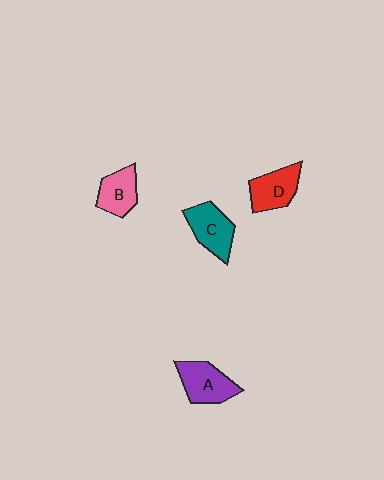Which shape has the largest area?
Shape A (purple).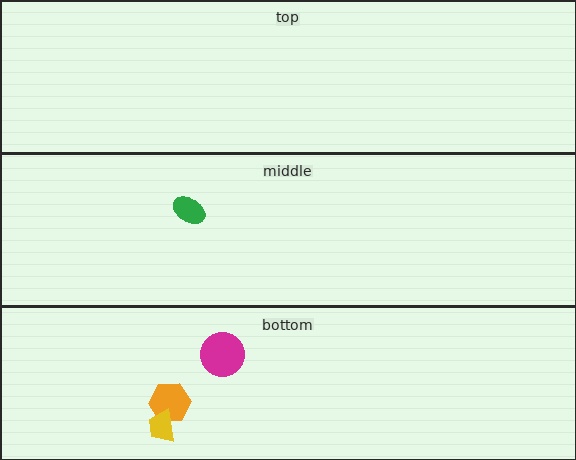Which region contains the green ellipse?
The middle region.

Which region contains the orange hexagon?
The bottom region.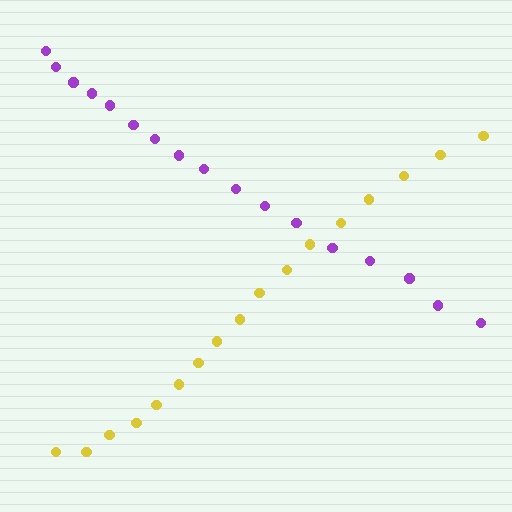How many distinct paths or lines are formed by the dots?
There are 2 distinct paths.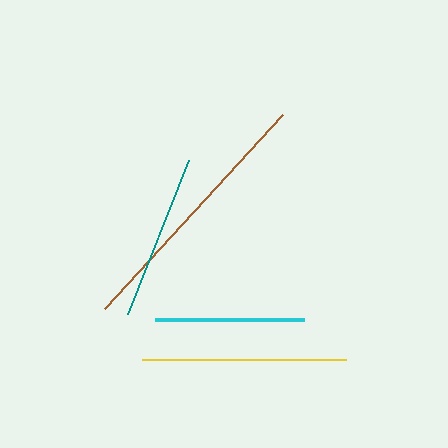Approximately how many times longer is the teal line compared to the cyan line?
The teal line is approximately 1.1 times the length of the cyan line.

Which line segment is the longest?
The brown line is the longest at approximately 263 pixels.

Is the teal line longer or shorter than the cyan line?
The teal line is longer than the cyan line.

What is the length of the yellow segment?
The yellow segment is approximately 204 pixels long.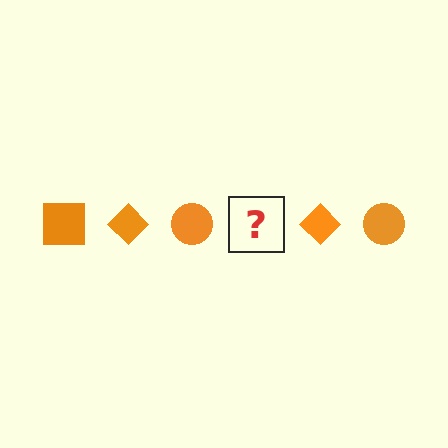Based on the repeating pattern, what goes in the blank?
The blank should be an orange square.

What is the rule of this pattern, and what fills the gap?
The rule is that the pattern cycles through square, diamond, circle shapes in orange. The gap should be filled with an orange square.